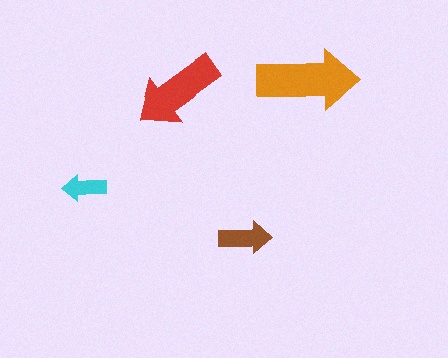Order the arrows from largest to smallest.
the orange one, the red one, the brown one, the cyan one.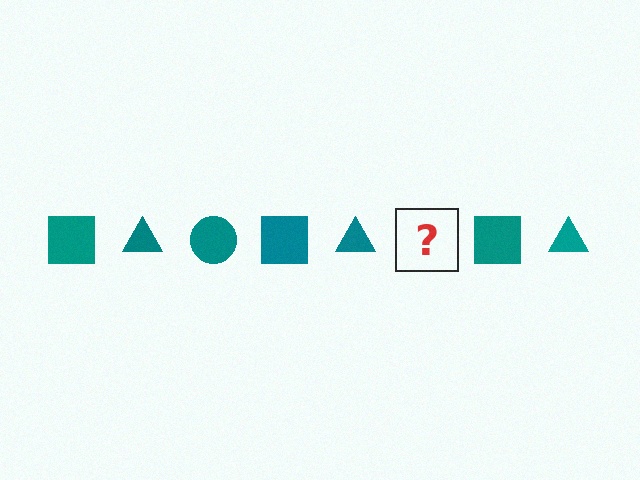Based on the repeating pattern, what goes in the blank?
The blank should be a teal circle.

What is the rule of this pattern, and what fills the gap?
The rule is that the pattern cycles through square, triangle, circle shapes in teal. The gap should be filled with a teal circle.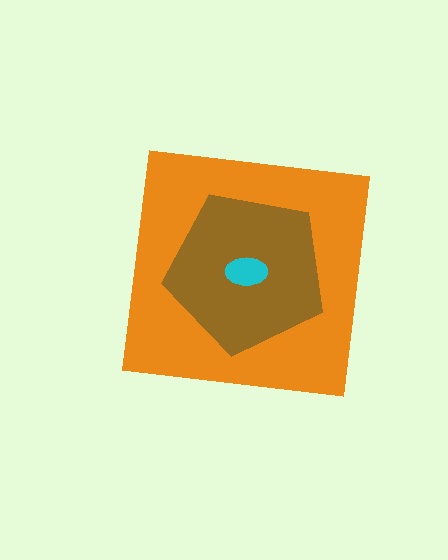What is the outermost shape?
The orange square.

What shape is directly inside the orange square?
The brown pentagon.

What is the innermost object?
The cyan ellipse.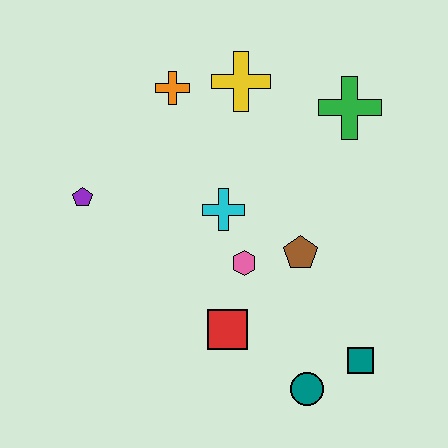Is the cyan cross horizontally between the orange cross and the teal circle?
Yes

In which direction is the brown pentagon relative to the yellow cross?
The brown pentagon is below the yellow cross.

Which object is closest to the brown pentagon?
The pink hexagon is closest to the brown pentagon.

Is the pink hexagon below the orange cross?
Yes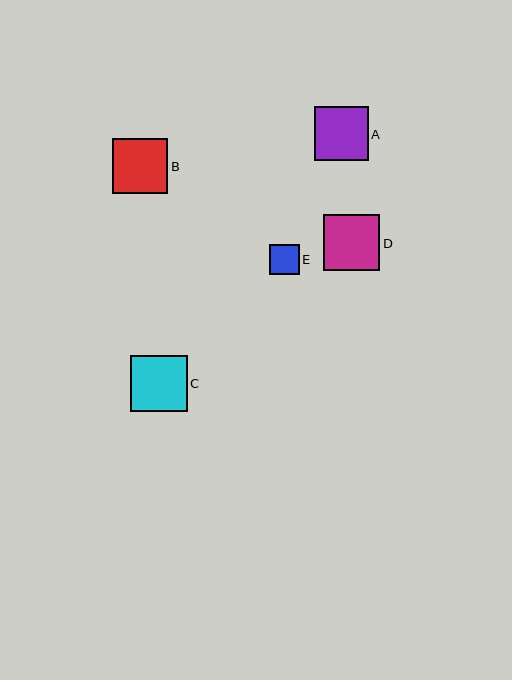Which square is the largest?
Square C is the largest with a size of approximately 56 pixels.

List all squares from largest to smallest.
From largest to smallest: C, D, B, A, E.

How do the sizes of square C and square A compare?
Square C and square A are approximately the same size.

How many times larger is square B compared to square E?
Square B is approximately 1.8 times the size of square E.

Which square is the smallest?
Square E is the smallest with a size of approximately 30 pixels.